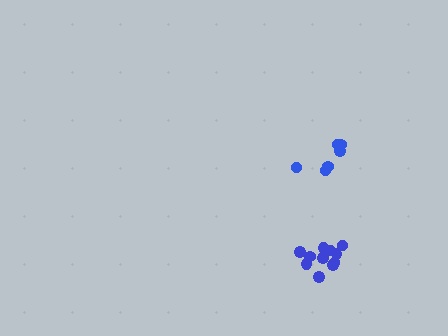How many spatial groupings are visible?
There are 2 spatial groupings.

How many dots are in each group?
Group 1: 11 dots, Group 2: 6 dots (17 total).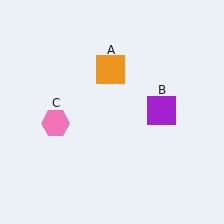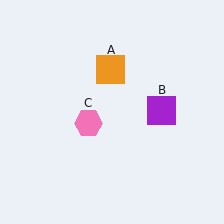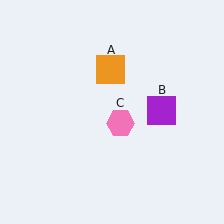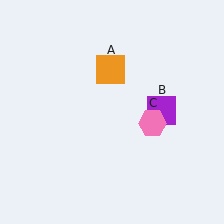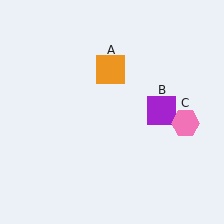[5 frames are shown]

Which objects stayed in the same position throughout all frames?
Orange square (object A) and purple square (object B) remained stationary.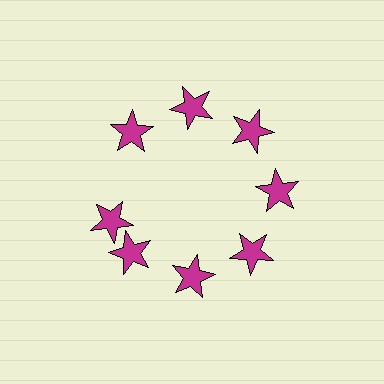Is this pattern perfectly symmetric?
No. The 8 magenta stars are arranged in a ring, but one element near the 9 o'clock position is rotated out of alignment along the ring, breaking the 8-fold rotational symmetry.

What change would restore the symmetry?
The symmetry would be restored by rotating it back into even spacing with its neighbors so that all 8 stars sit at equal angles and equal distance from the center.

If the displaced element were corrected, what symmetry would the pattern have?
It would have 8-fold rotational symmetry — the pattern would map onto itself every 45 degrees.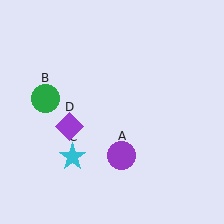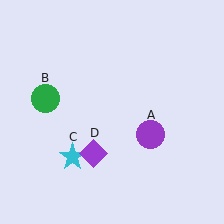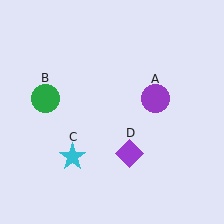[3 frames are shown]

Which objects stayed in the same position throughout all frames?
Green circle (object B) and cyan star (object C) remained stationary.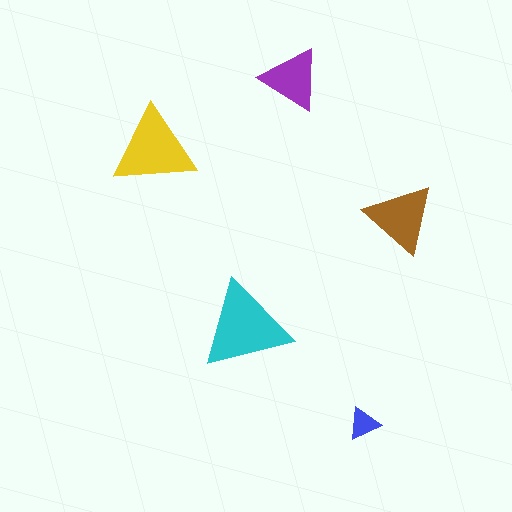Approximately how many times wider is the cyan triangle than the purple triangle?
About 1.5 times wider.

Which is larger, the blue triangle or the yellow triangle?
The yellow one.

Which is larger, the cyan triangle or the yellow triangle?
The cyan one.